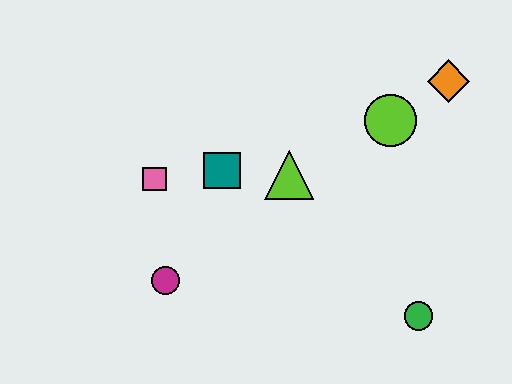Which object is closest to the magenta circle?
The pink square is closest to the magenta circle.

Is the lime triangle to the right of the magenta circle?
Yes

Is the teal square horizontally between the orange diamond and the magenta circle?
Yes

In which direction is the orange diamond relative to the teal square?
The orange diamond is to the right of the teal square.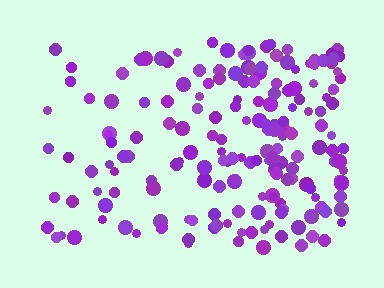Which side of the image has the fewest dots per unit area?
The left.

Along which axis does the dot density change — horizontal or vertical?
Horizontal.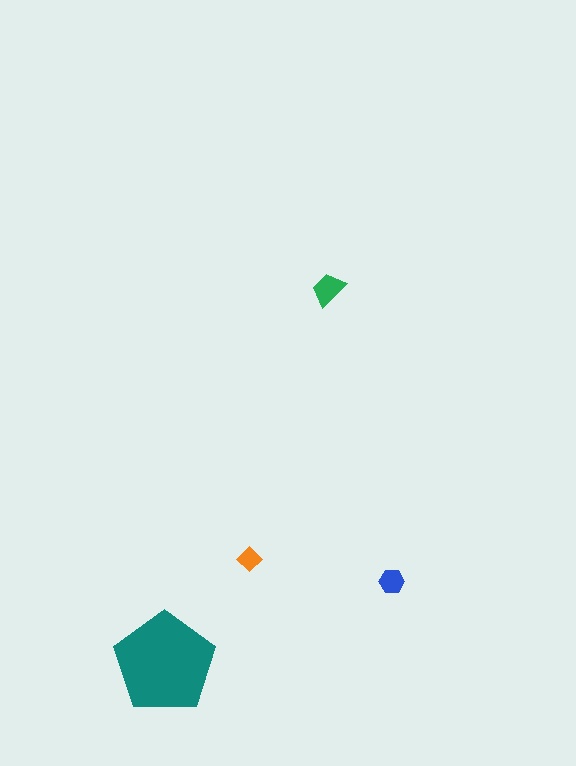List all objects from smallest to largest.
The orange diamond, the blue hexagon, the green trapezoid, the teal pentagon.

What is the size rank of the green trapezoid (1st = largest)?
2nd.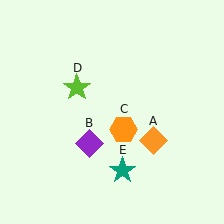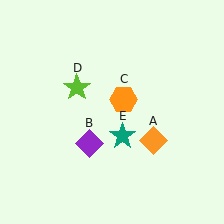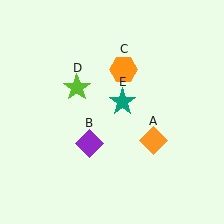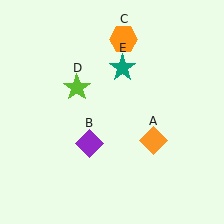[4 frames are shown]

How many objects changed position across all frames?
2 objects changed position: orange hexagon (object C), teal star (object E).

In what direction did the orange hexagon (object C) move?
The orange hexagon (object C) moved up.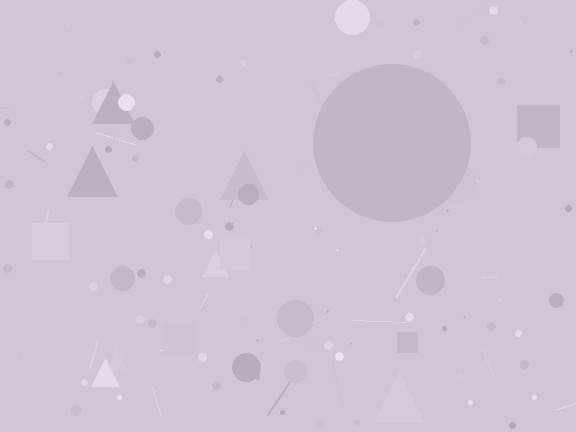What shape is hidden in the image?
A circle is hidden in the image.